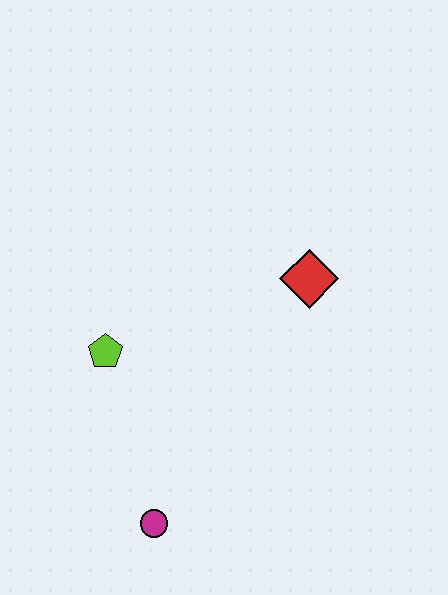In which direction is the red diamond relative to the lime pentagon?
The red diamond is to the right of the lime pentagon.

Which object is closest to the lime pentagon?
The magenta circle is closest to the lime pentagon.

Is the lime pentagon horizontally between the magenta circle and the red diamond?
No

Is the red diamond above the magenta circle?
Yes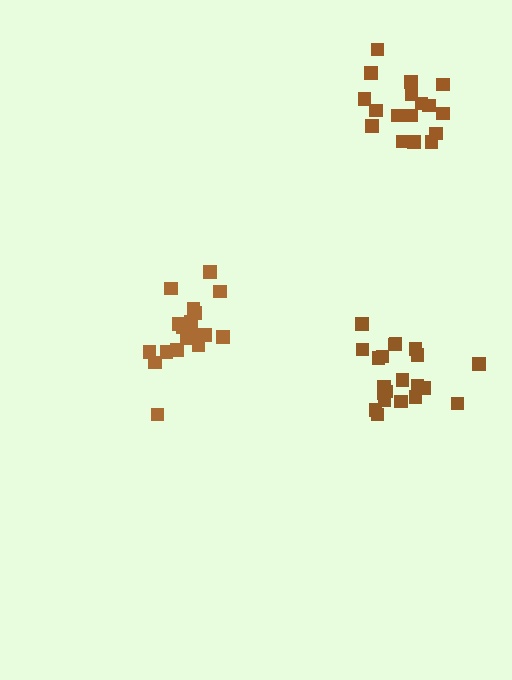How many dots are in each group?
Group 1: 17 dots, Group 2: 19 dots, Group 3: 21 dots (57 total).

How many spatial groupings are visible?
There are 3 spatial groupings.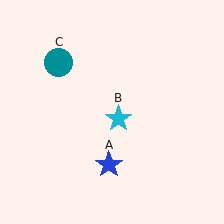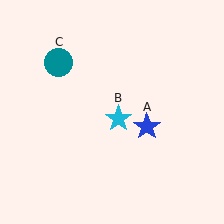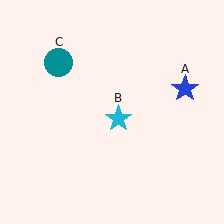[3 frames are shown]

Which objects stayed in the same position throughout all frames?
Cyan star (object B) and teal circle (object C) remained stationary.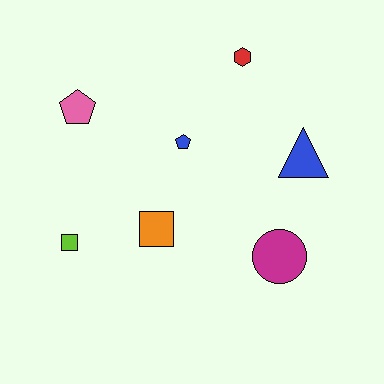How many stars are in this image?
There are no stars.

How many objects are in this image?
There are 7 objects.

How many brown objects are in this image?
There are no brown objects.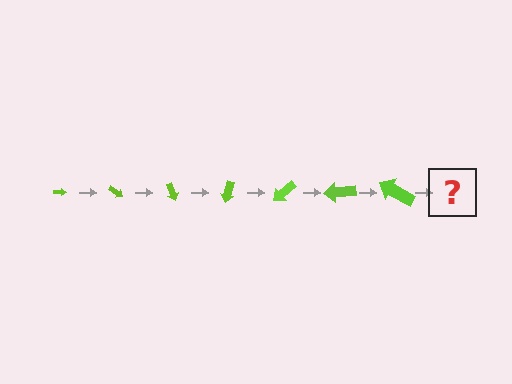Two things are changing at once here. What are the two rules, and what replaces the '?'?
The two rules are that the arrow grows larger each step and it rotates 35 degrees each step. The '?' should be an arrow, larger than the previous one and rotated 245 degrees from the start.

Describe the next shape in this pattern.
It should be an arrow, larger than the previous one and rotated 245 degrees from the start.